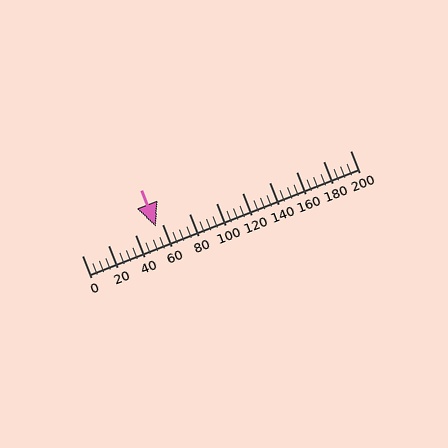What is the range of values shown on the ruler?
The ruler shows values from 0 to 200.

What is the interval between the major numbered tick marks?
The major tick marks are spaced 20 units apart.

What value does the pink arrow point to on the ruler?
The pink arrow points to approximately 55.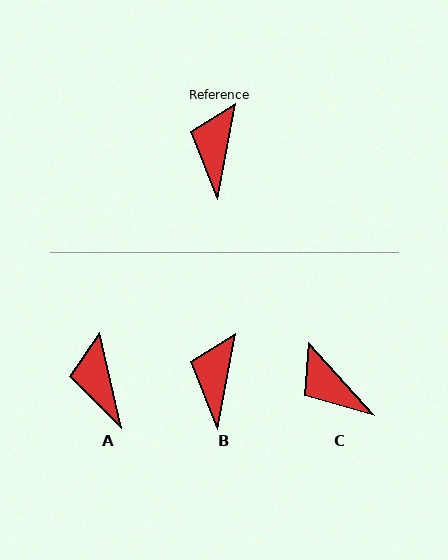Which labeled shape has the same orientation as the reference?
B.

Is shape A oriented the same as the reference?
No, it is off by about 23 degrees.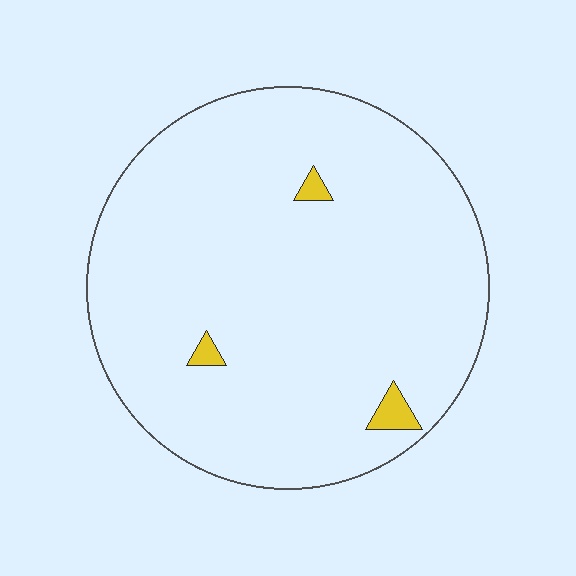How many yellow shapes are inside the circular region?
3.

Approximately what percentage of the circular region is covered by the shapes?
Approximately 0%.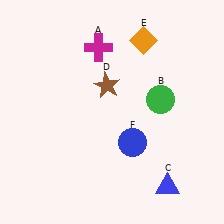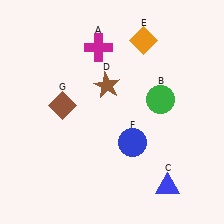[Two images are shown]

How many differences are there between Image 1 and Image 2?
There is 1 difference between the two images.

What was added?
A brown diamond (G) was added in Image 2.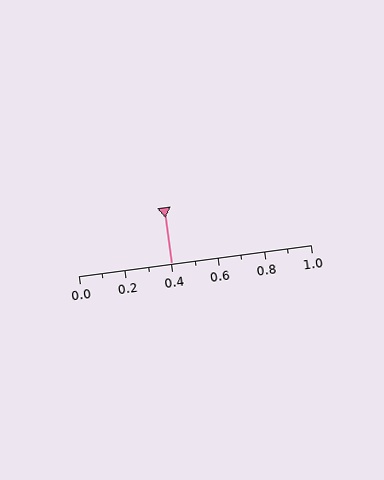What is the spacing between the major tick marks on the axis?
The major ticks are spaced 0.2 apart.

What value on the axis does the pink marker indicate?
The marker indicates approximately 0.4.